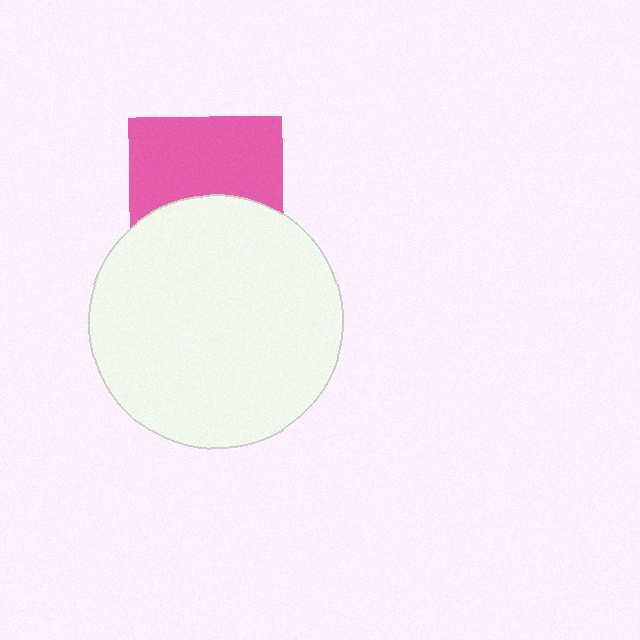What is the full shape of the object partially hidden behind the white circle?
The partially hidden object is a pink square.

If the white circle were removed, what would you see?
You would see the complete pink square.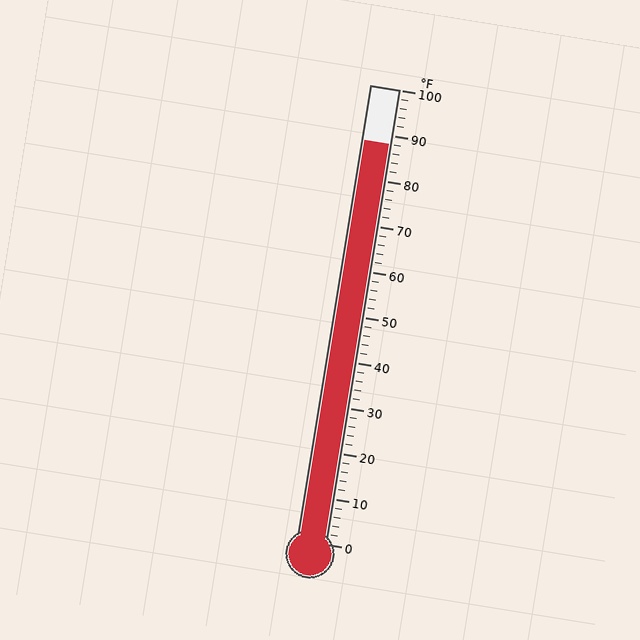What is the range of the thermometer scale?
The thermometer scale ranges from 0°F to 100°F.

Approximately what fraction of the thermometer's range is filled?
The thermometer is filled to approximately 90% of its range.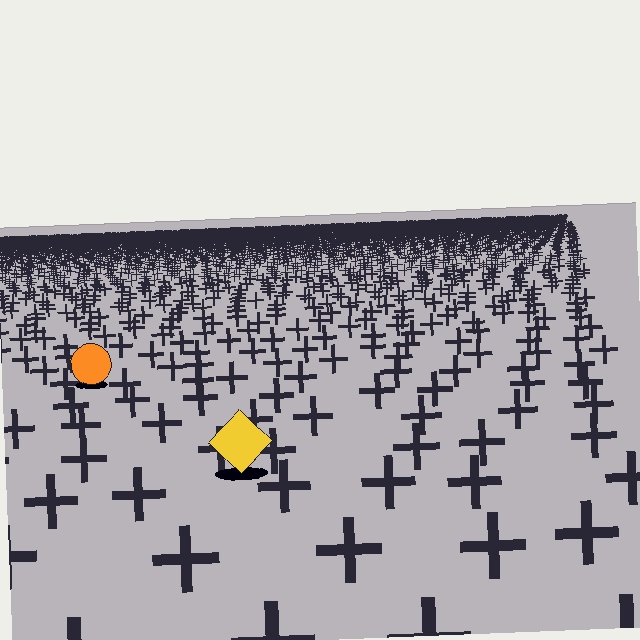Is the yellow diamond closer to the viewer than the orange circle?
Yes. The yellow diamond is closer — you can tell from the texture gradient: the ground texture is coarser near it.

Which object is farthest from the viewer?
The orange circle is farthest from the viewer. It appears smaller and the ground texture around it is denser.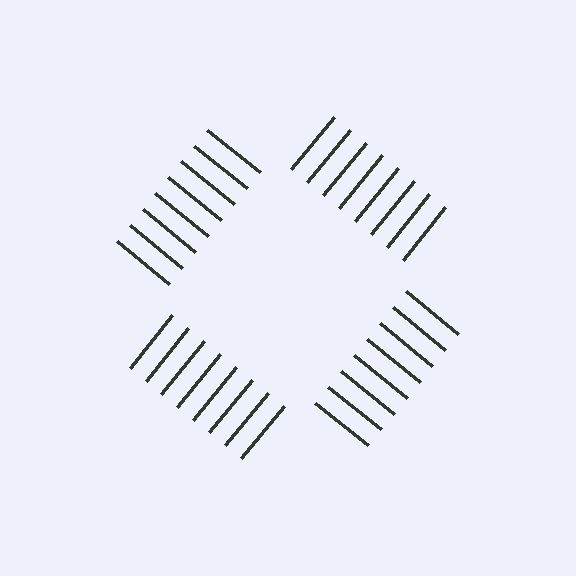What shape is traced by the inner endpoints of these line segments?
An illusory square — the line segments terminate on its edges but no continuous stroke is drawn.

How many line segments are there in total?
32 — 8 along each of the 4 edges.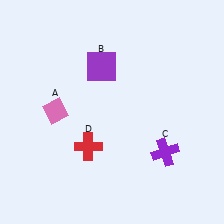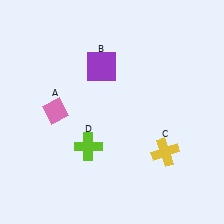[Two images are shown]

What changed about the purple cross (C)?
In Image 1, C is purple. In Image 2, it changed to yellow.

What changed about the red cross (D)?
In Image 1, D is red. In Image 2, it changed to lime.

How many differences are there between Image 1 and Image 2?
There are 2 differences between the two images.